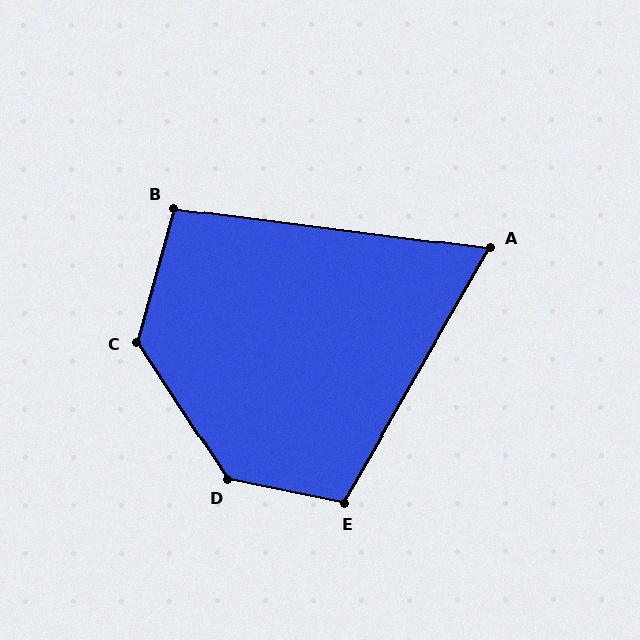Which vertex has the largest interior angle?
D, at approximately 135 degrees.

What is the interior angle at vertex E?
Approximately 108 degrees (obtuse).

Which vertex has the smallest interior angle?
A, at approximately 67 degrees.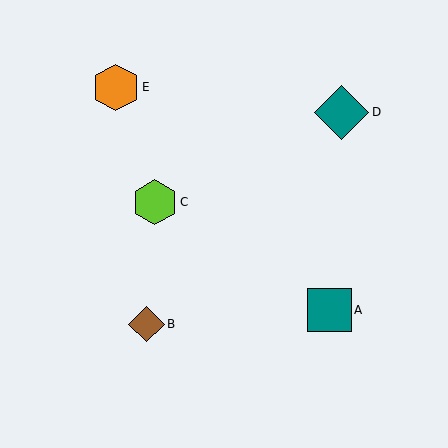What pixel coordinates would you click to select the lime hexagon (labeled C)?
Click at (155, 202) to select the lime hexagon C.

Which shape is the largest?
The teal diamond (labeled D) is the largest.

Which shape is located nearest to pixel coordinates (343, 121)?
The teal diamond (labeled D) at (342, 112) is nearest to that location.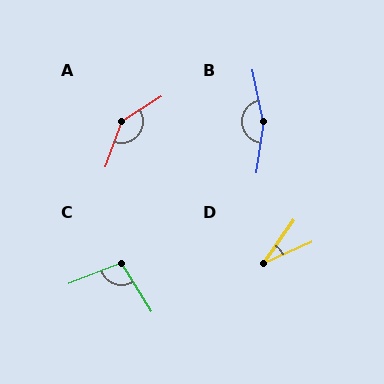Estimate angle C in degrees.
Approximately 101 degrees.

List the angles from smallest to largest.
D (31°), C (101°), A (142°), B (160°).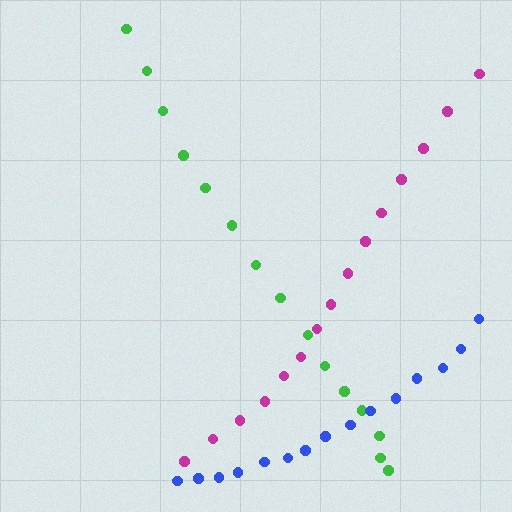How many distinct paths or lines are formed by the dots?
There are 3 distinct paths.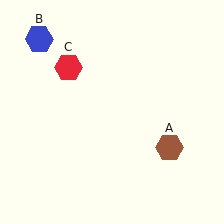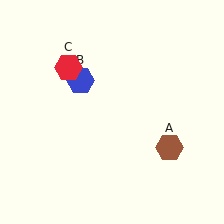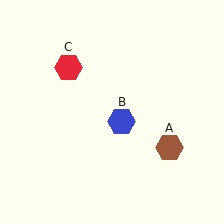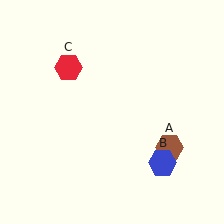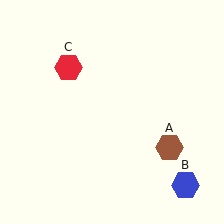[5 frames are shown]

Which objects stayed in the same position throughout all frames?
Brown hexagon (object A) and red hexagon (object C) remained stationary.